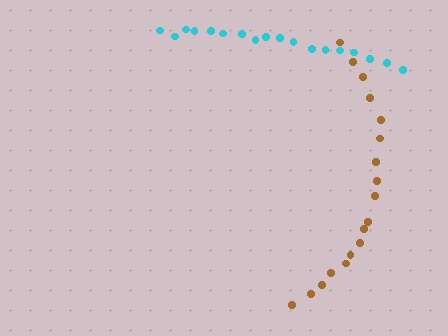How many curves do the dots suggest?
There are 2 distinct paths.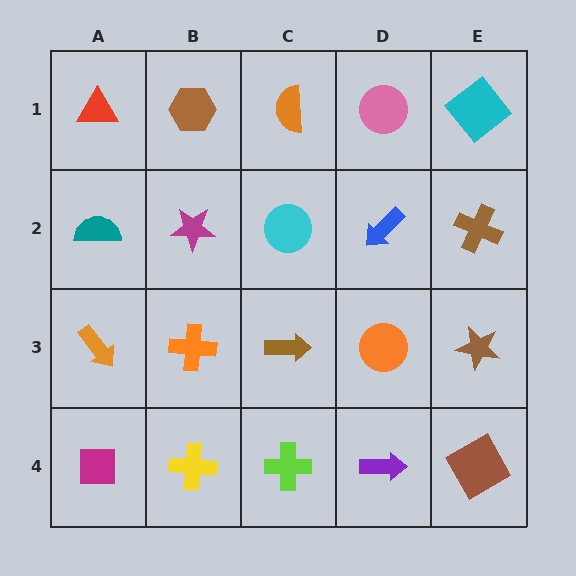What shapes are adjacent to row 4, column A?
An orange arrow (row 3, column A), a yellow cross (row 4, column B).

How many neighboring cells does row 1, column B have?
3.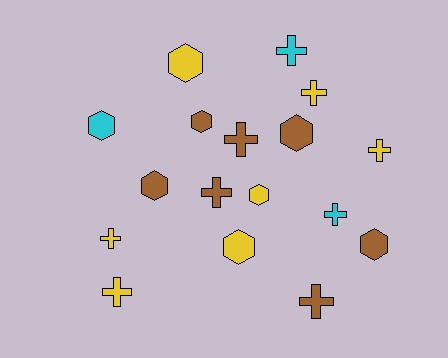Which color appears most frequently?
Brown, with 7 objects.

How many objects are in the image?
There are 17 objects.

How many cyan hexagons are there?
There is 1 cyan hexagon.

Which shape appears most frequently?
Cross, with 9 objects.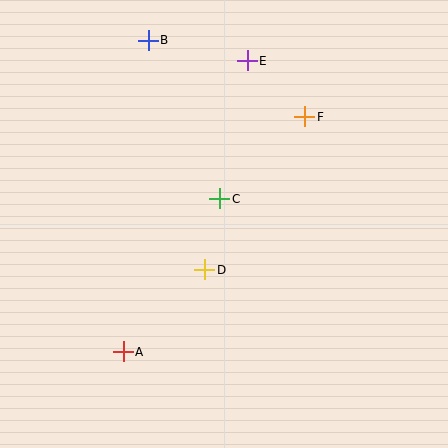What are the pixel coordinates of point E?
Point E is at (247, 61).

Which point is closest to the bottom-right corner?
Point D is closest to the bottom-right corner.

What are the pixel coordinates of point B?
Point B is at (148, 40).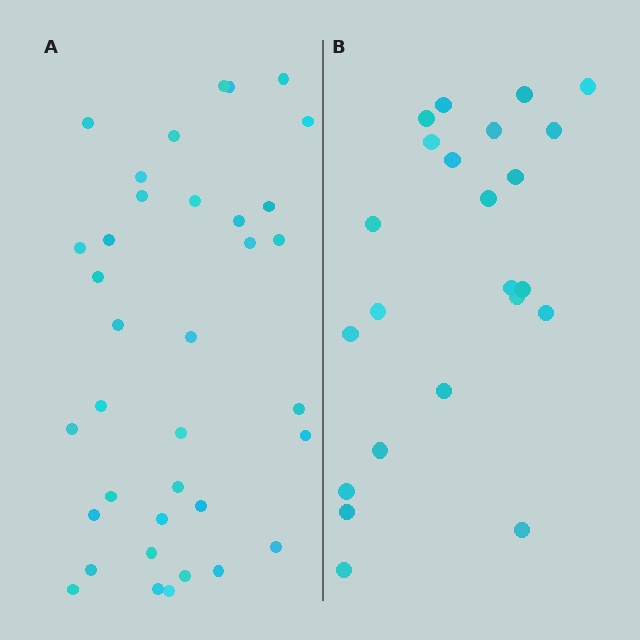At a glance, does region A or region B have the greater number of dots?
Region A (the left region) has more dots.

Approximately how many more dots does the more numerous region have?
Region A has approximately 15 more dots than region B.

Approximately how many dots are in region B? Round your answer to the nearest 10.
About 20 dots. (The exact count is 23, which rounds to 20.)